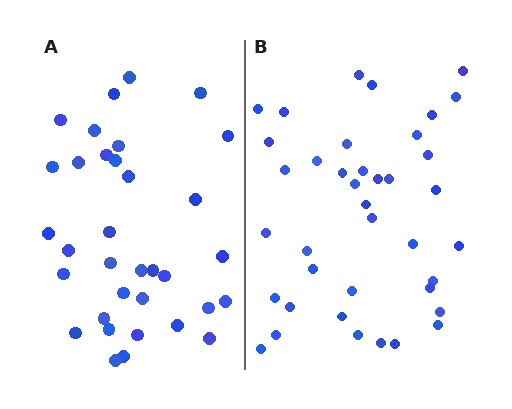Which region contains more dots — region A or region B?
Region B (the right region) has more dots.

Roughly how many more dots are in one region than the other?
Region B has about 5 more dots than region A.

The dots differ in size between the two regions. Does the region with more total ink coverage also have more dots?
No. Region A has more total ink coverage because its dots are larger, but region B actually contains more individual dots. Total area can be misleading — the number of items is what matters here.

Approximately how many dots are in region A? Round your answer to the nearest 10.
About 30 dots. (The exact count is 34, which rounds to 30.)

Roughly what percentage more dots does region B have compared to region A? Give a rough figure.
About 15% more.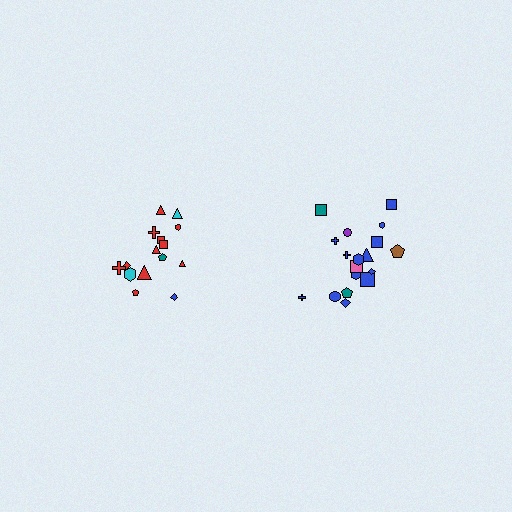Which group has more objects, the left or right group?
The right group.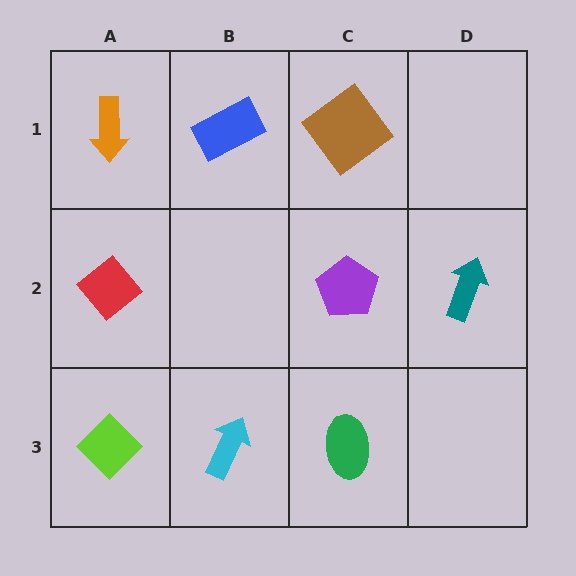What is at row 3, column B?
A cyan arrow.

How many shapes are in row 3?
3 shapes.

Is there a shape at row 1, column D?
No, that cell is empty.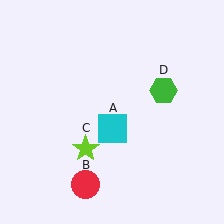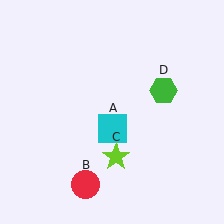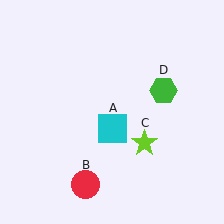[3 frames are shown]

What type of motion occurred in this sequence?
The lime star (object C) rotated counterclockwise around the center of the scene.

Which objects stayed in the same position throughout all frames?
Cyan square (object A) and red circle (object B) and green hexagon (object D) remained stationary.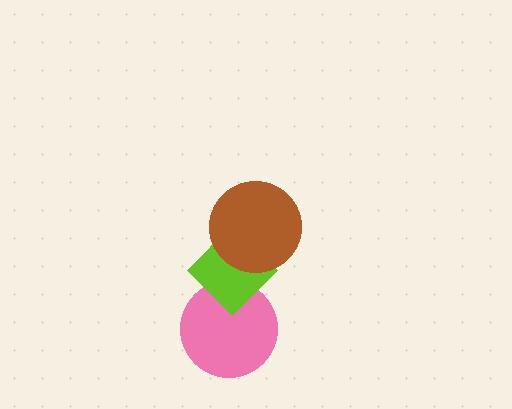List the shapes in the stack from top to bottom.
From top to bottom: the brown circle, the lime diamond, the pink circle.